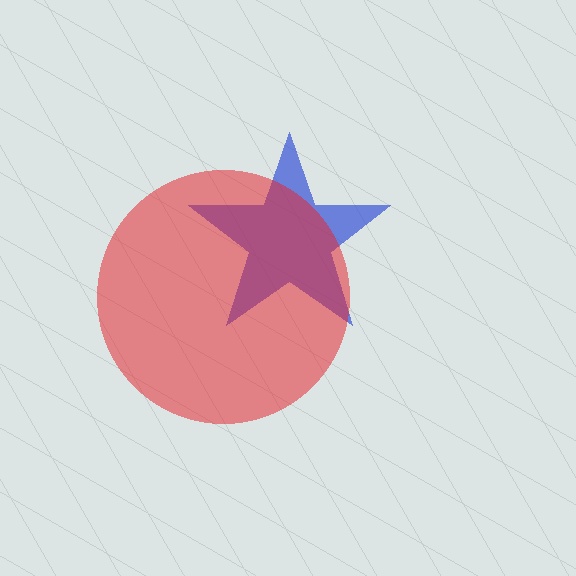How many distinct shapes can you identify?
There are 2 distinct shapes: a blue star, a red circle.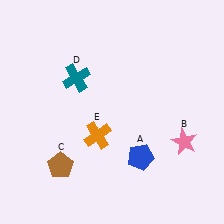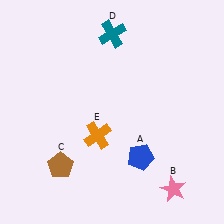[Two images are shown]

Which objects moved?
The objects that moved are: the pink star (B), the teal cross (D).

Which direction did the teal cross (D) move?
The teal cross (D) moved up.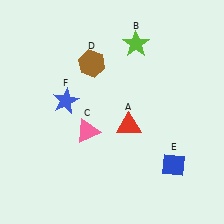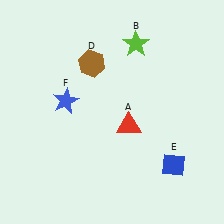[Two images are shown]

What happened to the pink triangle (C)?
The pink triangle (C) was removed in Image 2. It was in the bottom-left area of Image 1.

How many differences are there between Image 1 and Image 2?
There is 1 difference between the two images.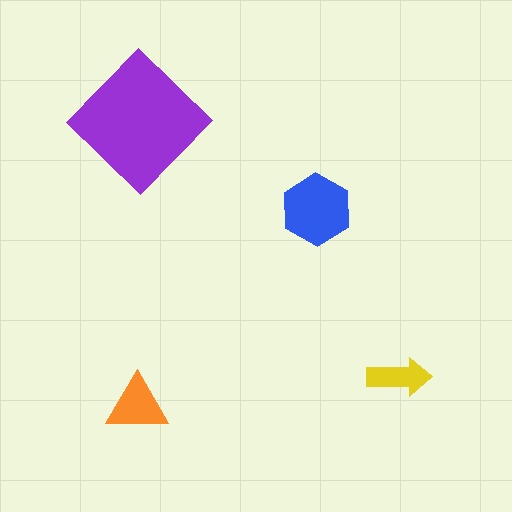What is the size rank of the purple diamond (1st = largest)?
1st.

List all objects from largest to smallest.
The purple diamond, the blue hexagon, the orange triangle, the yellow arrow.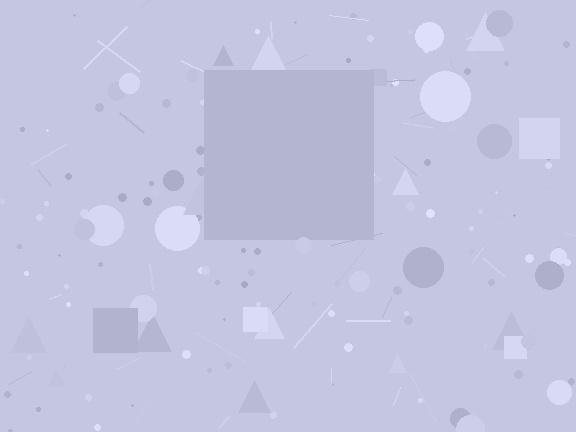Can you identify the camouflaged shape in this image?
The camouflaged shape is a square.